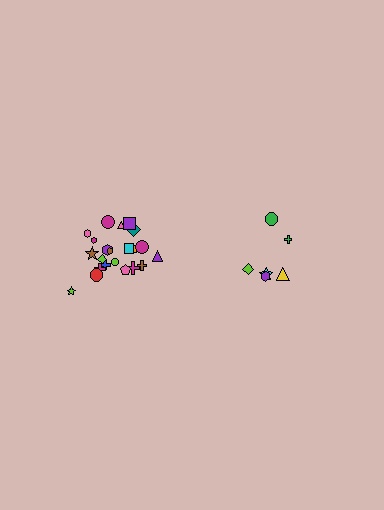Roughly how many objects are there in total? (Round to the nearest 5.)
Roughly 30 objects in total.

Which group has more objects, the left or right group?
The left group.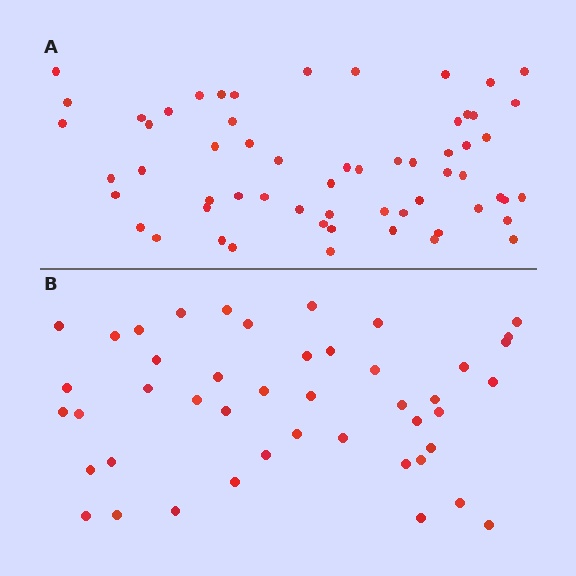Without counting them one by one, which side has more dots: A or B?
Region A (the top region) has more dots.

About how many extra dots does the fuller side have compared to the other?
Region A has approximately 15 more dots than region B.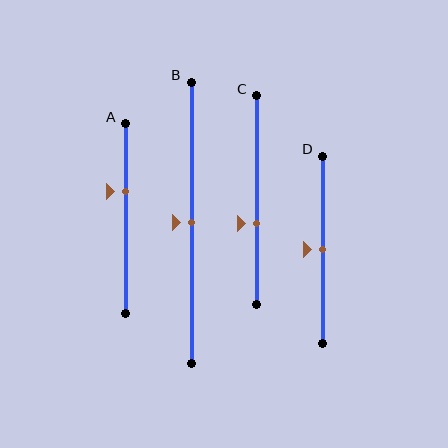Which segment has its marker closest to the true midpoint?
Segment B has its marker closest to the true midpoint.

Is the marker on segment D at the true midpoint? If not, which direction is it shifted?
Yes, the marker on segment D is at the true midpoint.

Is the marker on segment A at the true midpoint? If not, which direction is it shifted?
No, the marker on segment A is shifted upward by about 14% of the segment length.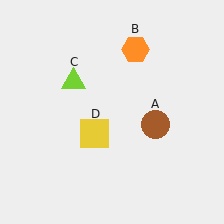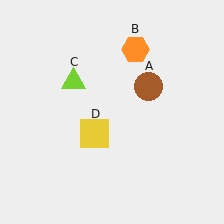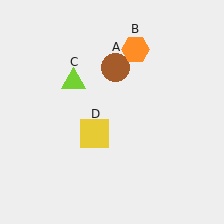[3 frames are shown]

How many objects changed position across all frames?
1 object changed position: brown circle (object A).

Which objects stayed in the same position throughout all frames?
Orange hexagon (object B) and lime triangle (object C) and yellow square (object D) remained stationary.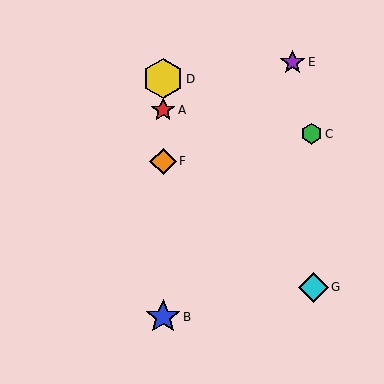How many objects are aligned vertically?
4 objects (A, B, D, F) are aligned vertically.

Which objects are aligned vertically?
Objects A, B, D, F are aligned vertically.